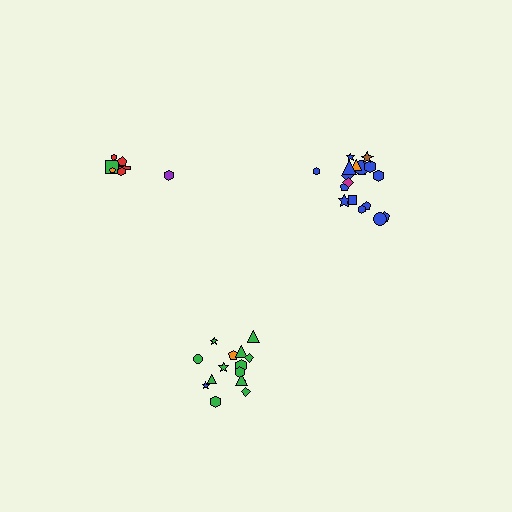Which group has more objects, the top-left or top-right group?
The top-right group.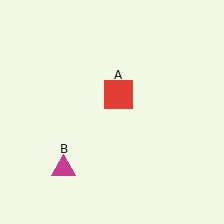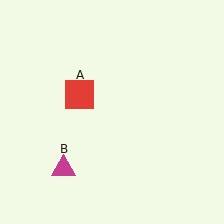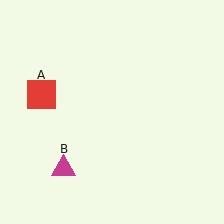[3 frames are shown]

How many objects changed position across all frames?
1 object changed position: red square (object A).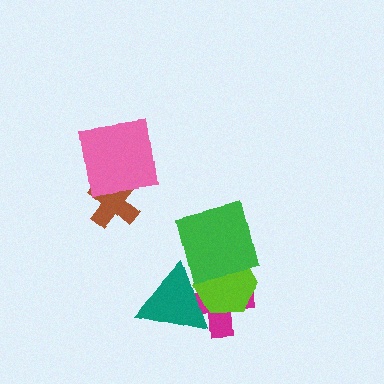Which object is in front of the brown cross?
The pink square is in front of the brown cross.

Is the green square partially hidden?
No, no other shape covers it.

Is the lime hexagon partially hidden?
Yes, it is partially covered by another shape.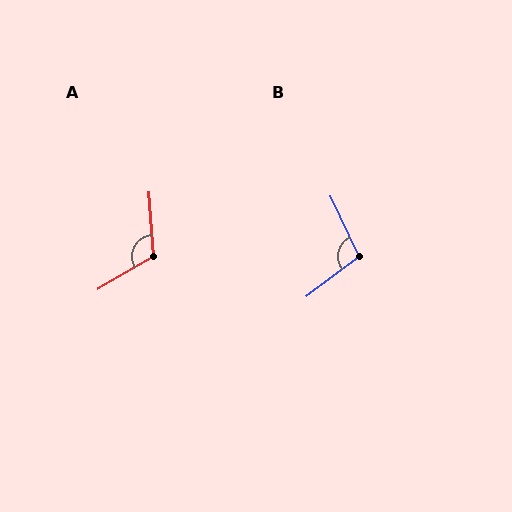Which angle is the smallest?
B, at approximately 102 degrees.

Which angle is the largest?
A, at approximately 116 degrees.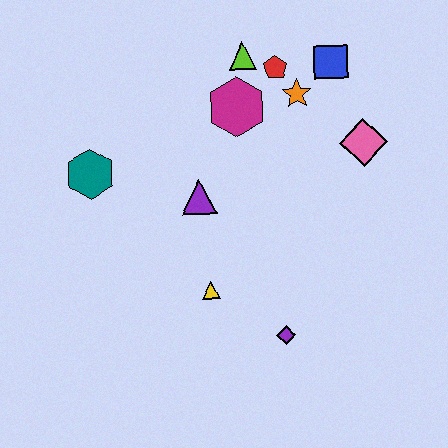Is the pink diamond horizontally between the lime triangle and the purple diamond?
No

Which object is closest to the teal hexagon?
The purple triangle is closest to the teal hexagon.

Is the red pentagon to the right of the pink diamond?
No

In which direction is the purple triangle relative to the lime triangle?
The purple triangle is below the lime triangle.